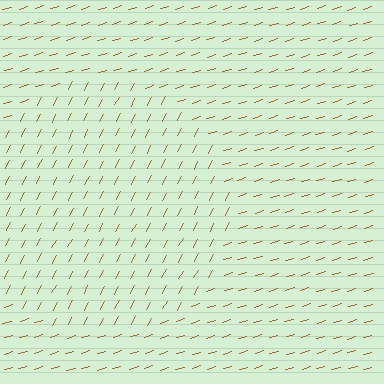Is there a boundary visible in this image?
Yes, there is a texture boundary formed by a change in line orientation.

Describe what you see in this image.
The image is filled with small brown line segments. A circle region in the image has lines oriented differently from the surrounding lines, creating a visible texture boundary.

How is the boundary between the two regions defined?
The boundary is defined purely by a change in line orientation (approximately 45 degrees difference). All lines are the same color and thickness.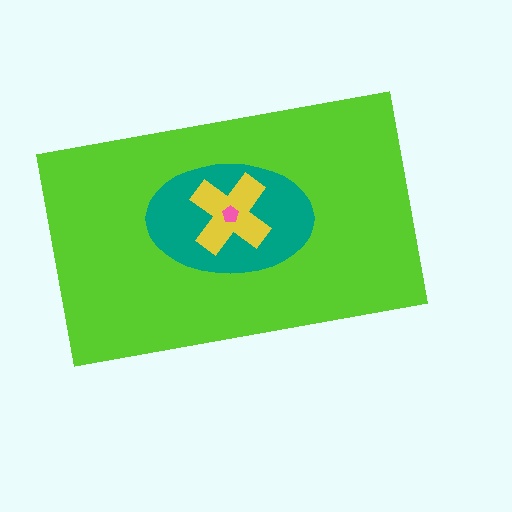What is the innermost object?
The pink pentagon.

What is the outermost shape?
The lime rectangle.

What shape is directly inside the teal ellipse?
The yellow cross.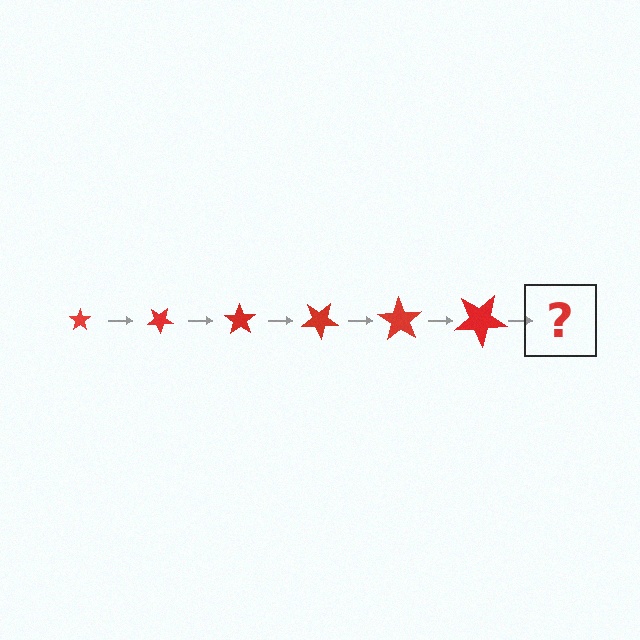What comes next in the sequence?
The next element should be a star, larger than the previous one and rotated 210 degrees from the start.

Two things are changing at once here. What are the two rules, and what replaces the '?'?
The two rules are that the star grows larger each step and it rotates 35 degrees each step. The '?' should be a star, larger than the previous one and rotated 210 degrees from the start.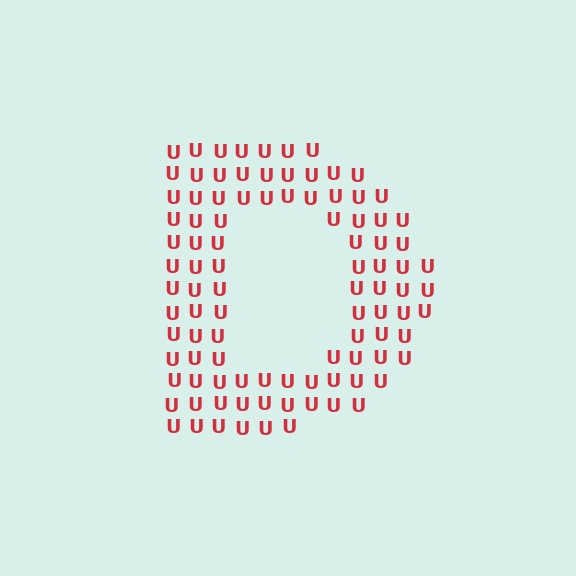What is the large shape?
The large shape is the letter D.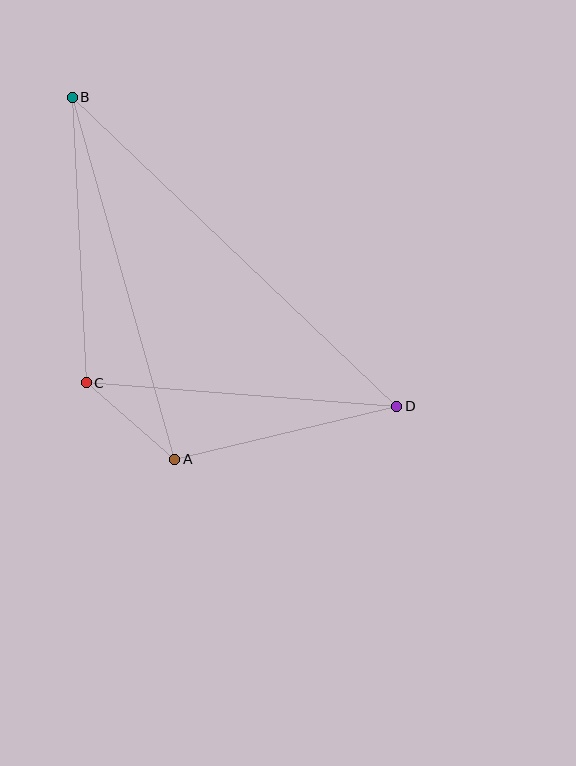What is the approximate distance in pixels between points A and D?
The distance between A and D is approximately 228 pixels.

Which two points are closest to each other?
Points A and C are closest to each other.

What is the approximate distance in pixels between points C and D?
The distance between C and D is approximately 311 pixels.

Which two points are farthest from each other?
Points B and D are farthest from each other.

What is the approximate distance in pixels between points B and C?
The distance between B and C is approximately 286 pixels.